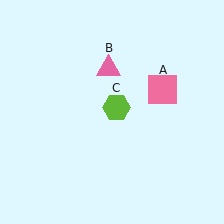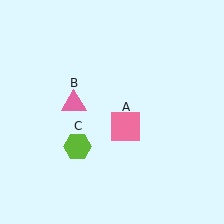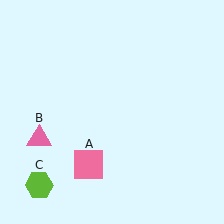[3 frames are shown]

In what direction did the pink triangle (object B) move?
The pink triangle (object B) moved down and to the left.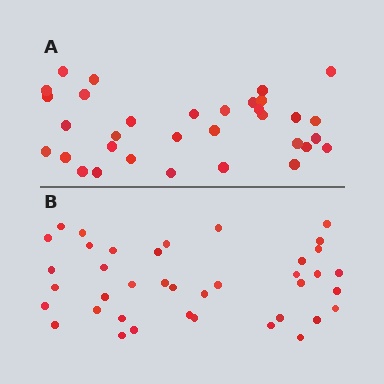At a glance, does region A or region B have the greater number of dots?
Region B (the bottom region) has more dots.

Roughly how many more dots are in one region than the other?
Region B has about 6 more dots than region A.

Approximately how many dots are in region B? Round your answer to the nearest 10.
About 40 dots. (The exact count is 39, which rounds to 40.)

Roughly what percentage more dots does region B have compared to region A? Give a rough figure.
About 20% more.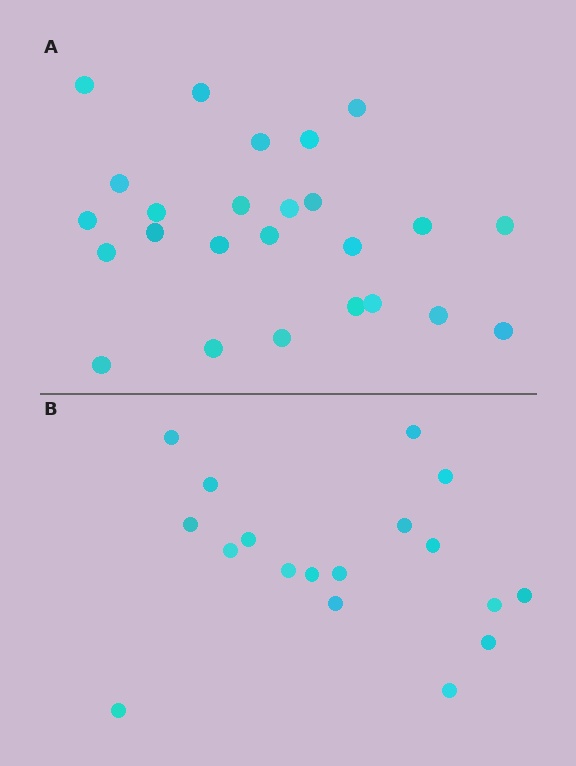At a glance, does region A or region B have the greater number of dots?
Region A (the top region) has more dots.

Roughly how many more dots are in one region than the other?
Region A has roughly 8 or so more dots than region B.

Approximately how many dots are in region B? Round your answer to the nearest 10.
About 20 dots. (The exact count is 18, which rounds to 20.)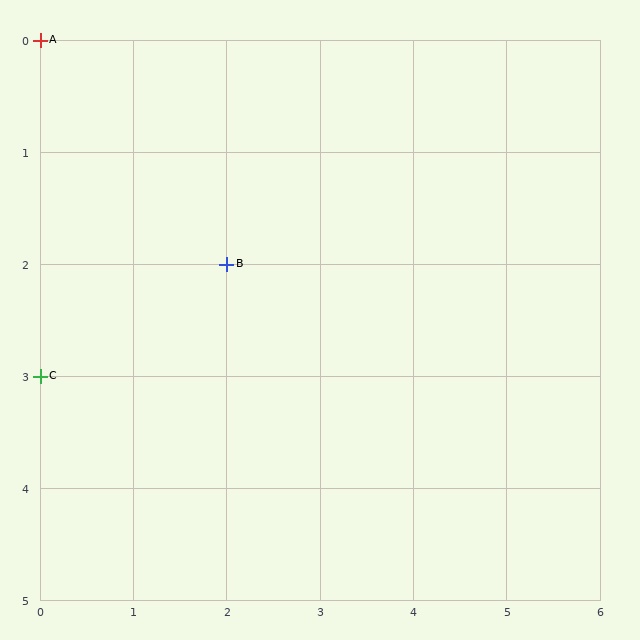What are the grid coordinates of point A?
Point A is at grid coordinates (0, 0).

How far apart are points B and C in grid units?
Points B and C are 2 columns and 1 row apart (about 2.2 grid units diagonally).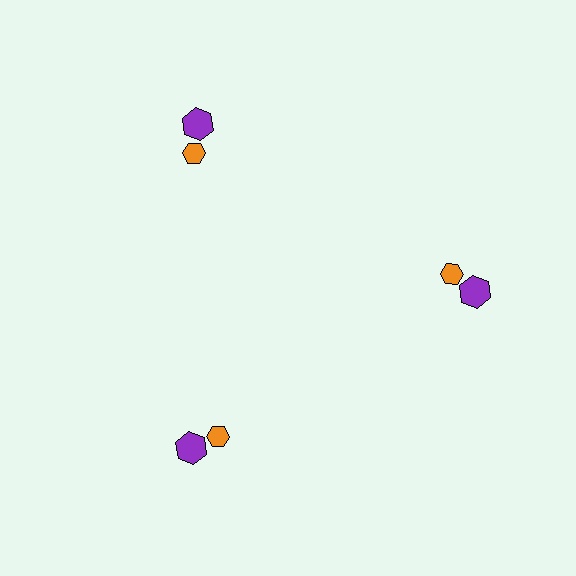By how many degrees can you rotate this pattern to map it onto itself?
The pattern maps onto itself every 120 degrees of rotation.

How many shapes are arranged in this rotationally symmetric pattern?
There are 6 shapes, arranged in 3 groups of 2.